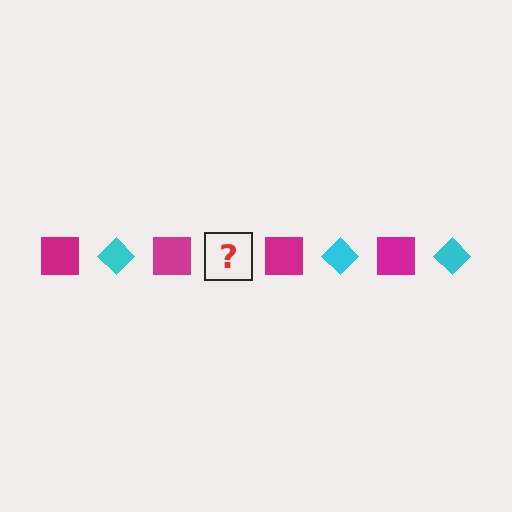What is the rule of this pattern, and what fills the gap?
The rule is that the pattern alternates between magenta square and cyan diamond. The gap should be filled with a cyan diamond.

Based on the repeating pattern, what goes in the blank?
The blank should be a cyan diamond.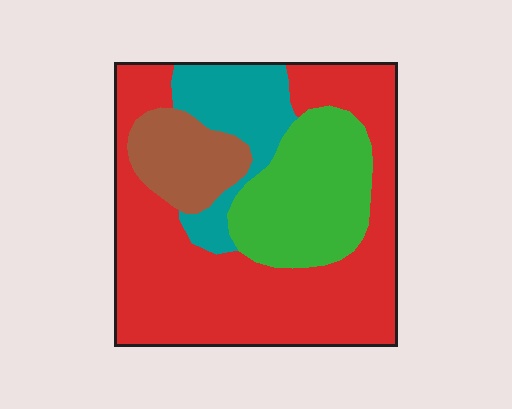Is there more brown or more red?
Red.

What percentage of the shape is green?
Green takes up about one fifth (1/5) of the shape.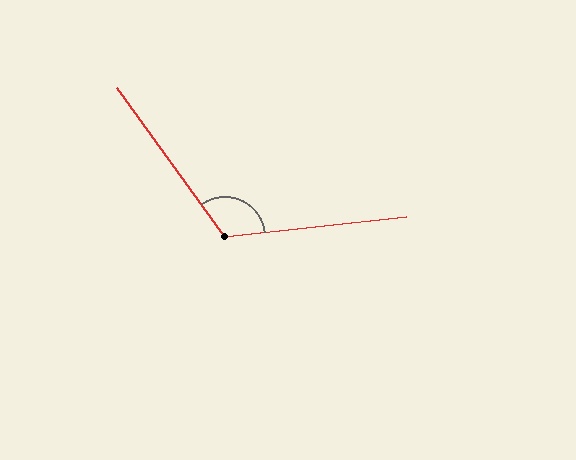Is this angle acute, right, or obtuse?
It is obtuse.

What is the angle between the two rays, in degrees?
Approximately 120 degrees.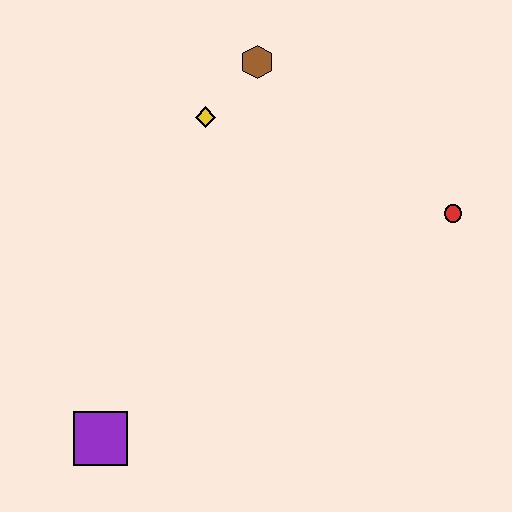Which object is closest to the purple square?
The yellow diamond is closest to the purple square.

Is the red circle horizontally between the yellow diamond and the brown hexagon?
No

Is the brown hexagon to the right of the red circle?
No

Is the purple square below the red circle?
Yes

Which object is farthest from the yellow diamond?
The purple square is farthest from the yellow diamond.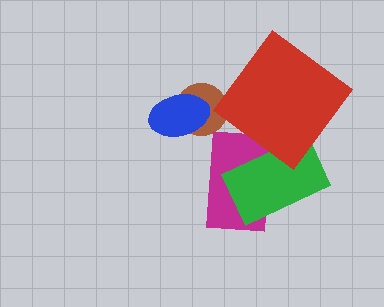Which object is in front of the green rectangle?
The red diamond is in front of the green rectangle.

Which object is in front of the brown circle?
The blue ellipse is in front of the brown circle.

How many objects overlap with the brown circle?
1 object overlaps with the brown circle.